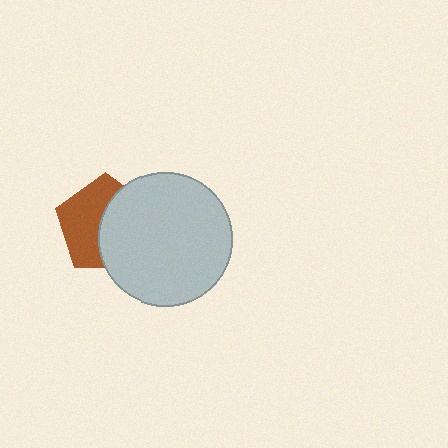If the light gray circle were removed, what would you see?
You would see the complete brown pentagon.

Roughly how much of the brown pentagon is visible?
About half of it is visible (roughly 50%).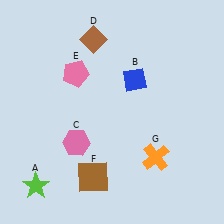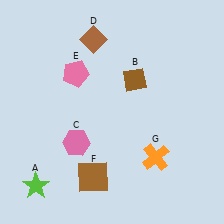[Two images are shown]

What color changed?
The diamond (B) changed from blue in Image 1 to brown in Image 2.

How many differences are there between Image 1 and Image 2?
There is 1 difference between the two images.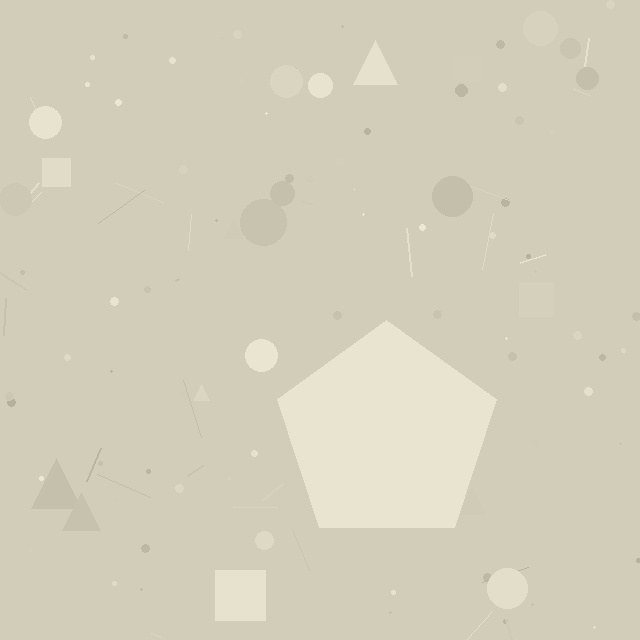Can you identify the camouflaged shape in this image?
The camouflaged shape is a pentagon.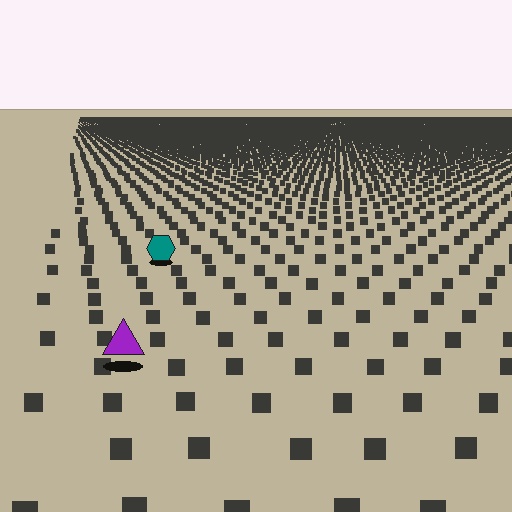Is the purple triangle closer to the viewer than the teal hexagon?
Yes. The purple triangle is closer — you can tell from the texture gradient: the ground texture is coarser near it.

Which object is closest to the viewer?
The purple triangle is closest. The texture marks near it are larger and more spread out.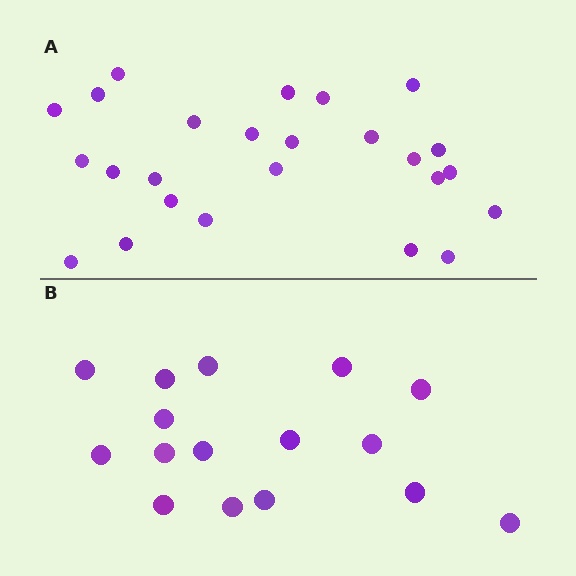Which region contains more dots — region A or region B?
Region A (the top region) has more dots.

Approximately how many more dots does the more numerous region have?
Region A has roughly 8 or so more dots than region B.